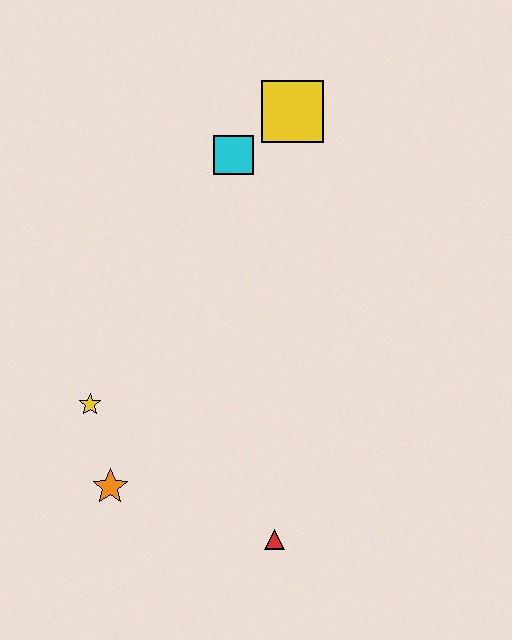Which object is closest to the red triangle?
The orange star is closest to the red triangle.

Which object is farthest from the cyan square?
The red triangle is farthest from the cyan square.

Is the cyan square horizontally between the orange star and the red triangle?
Yes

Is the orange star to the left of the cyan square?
Yes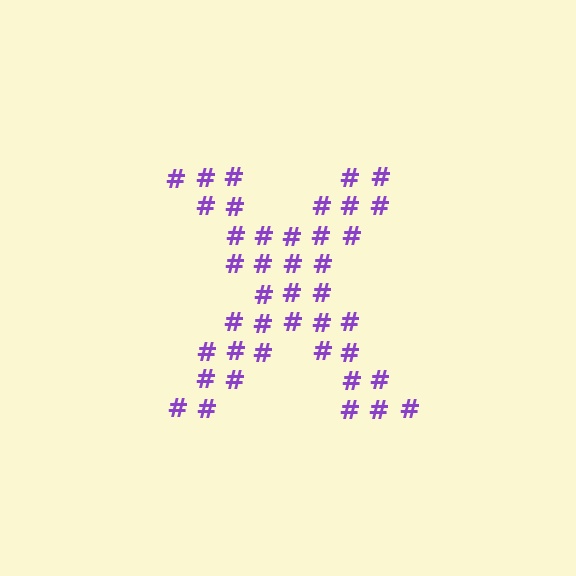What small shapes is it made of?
It is made of small hash symbols.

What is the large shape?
The large shape is the letter X.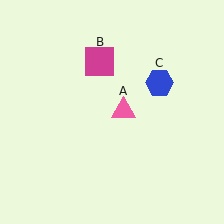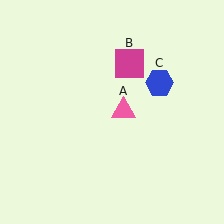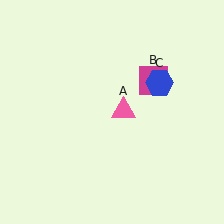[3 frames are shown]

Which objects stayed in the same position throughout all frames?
Pink triangle (object A) and blue hexagon (object C) remained stationary.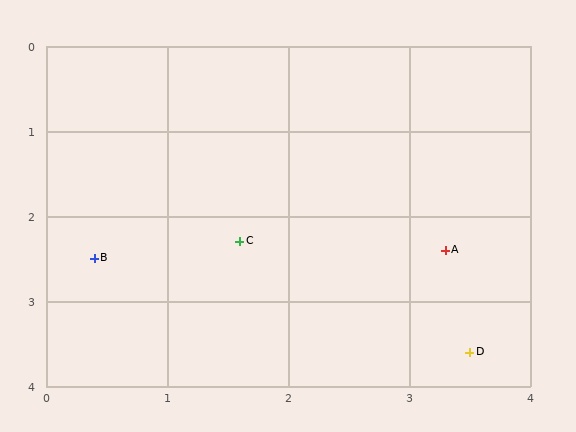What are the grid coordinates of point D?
Point D is at approximately (3.5, 3.6).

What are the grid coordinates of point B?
Point B is at approximately (0.4, 2.5).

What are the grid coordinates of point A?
Point A is at approximately (3.3, 2.4).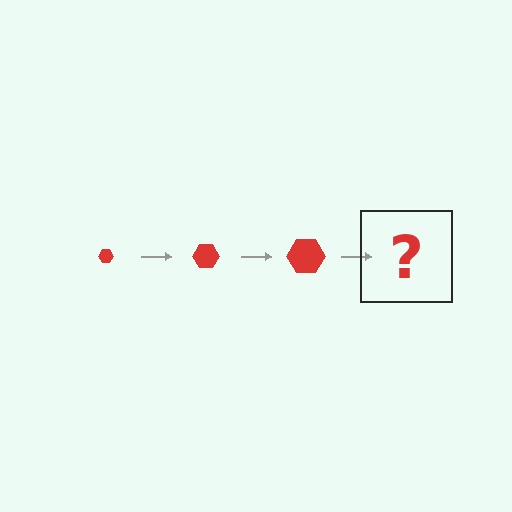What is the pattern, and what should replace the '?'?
The pattern is that the hexagon gets progressively larger each step. The '?' should be a red hexagon, larger than the previous one.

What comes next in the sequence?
The next element should be a red hexagon, larger than the previous one.